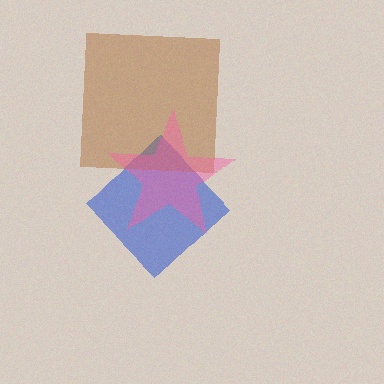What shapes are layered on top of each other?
The layered shapes are: a blue diamond, a brown square, a pink star.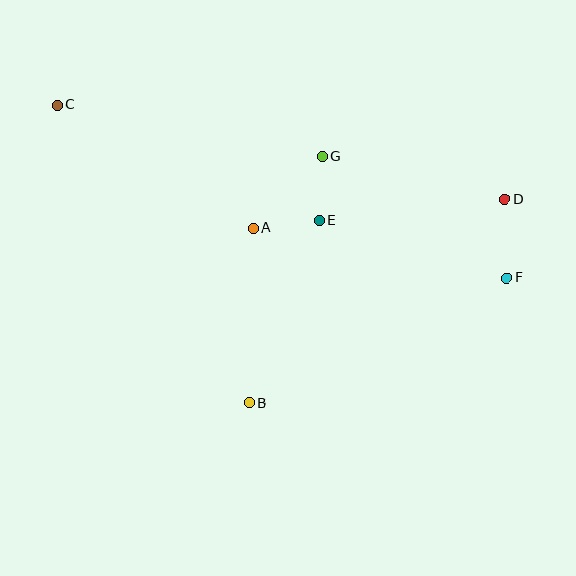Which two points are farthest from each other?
Points C and F are farthest from each other.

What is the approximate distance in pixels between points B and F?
The distance between B and F is approximately 286 pixels.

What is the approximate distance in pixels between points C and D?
The distance between C and D is approximately 457 pixels.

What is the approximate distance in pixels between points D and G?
The distance between D and G is approximately 187 pixels.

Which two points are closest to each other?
Points E and G are closest to each other.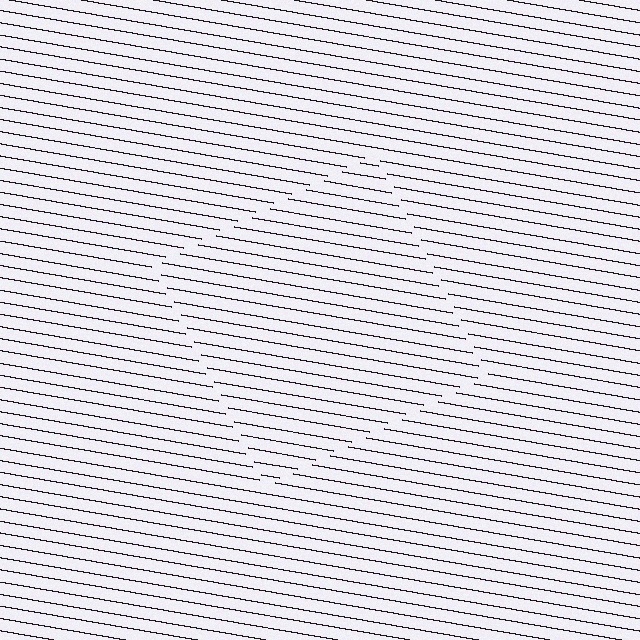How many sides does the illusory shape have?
4 sides — the line-ends trace a square.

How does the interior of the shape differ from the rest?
The interior of the shape contains the same grating, shifted by half a period — the contour is defined by the phase discontinuity where line-ends from the inner and outer gratings abut.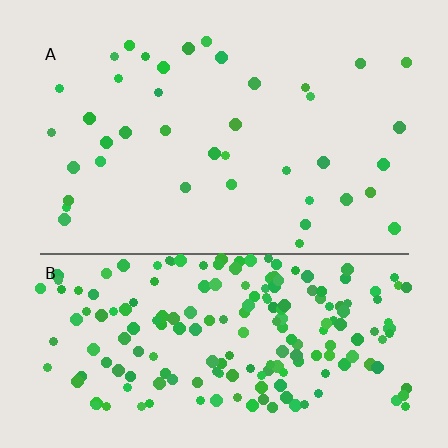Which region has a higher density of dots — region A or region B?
B (the bottom).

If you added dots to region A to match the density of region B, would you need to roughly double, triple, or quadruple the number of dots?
Approximately quadruple.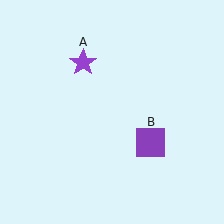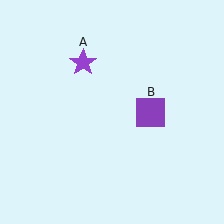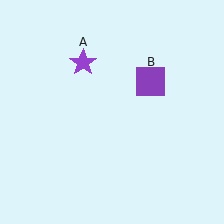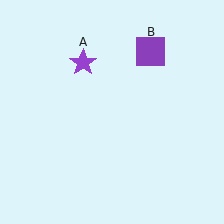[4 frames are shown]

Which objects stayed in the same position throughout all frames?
Purple star (object A) remained stationary.